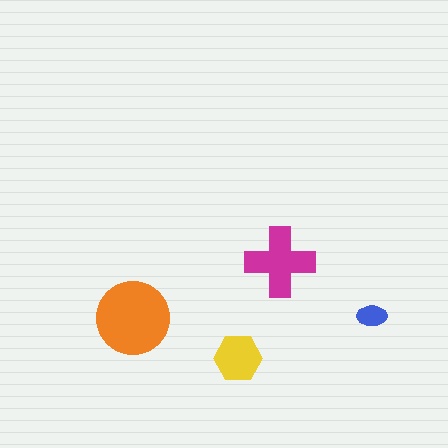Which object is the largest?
The orange circle.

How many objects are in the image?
There are 4 objects in the image.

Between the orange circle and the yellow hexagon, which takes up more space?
The orange circle.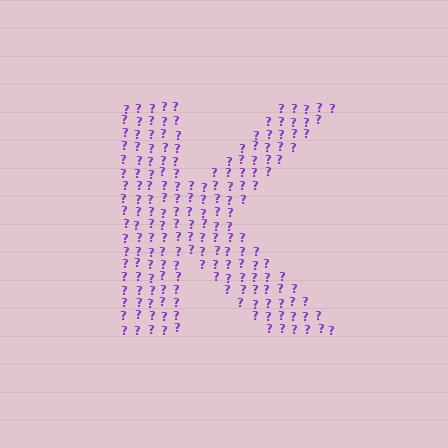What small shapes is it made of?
It is made of small question marks.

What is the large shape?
The large shape is the letter K.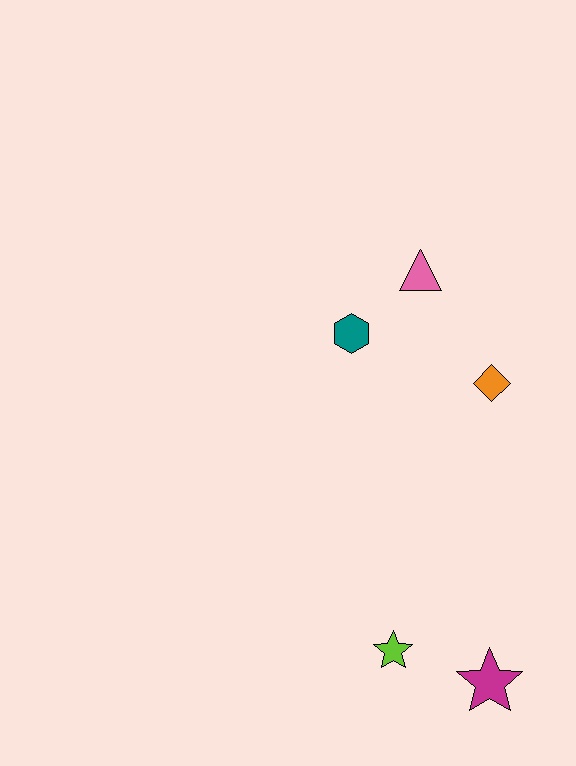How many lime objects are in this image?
There is 1 lime object.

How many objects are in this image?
There are 5 objects.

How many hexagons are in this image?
There is 1 hexagon.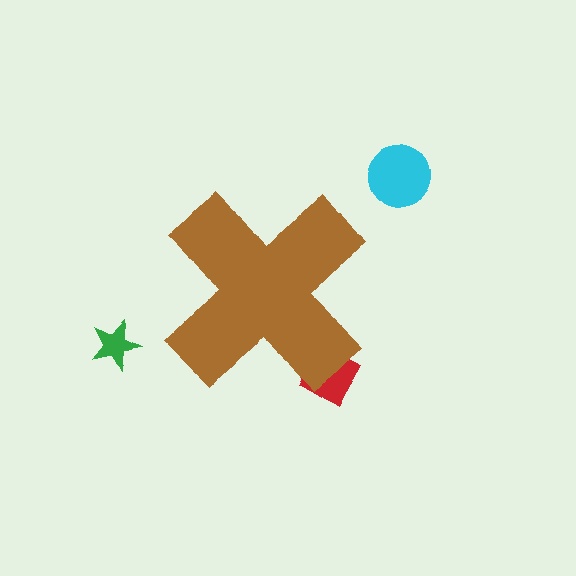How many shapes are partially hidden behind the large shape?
1 shape is partially hidden.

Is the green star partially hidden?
No, the green star is fully visible.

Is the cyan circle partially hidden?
No, the cyan circle is fully visible.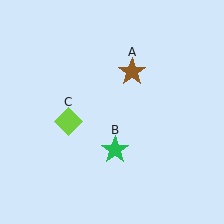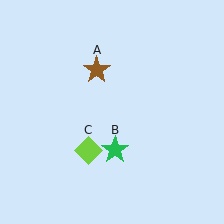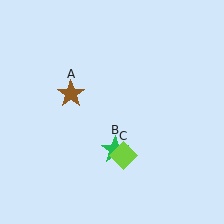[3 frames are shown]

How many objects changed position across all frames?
2 objects changed position: brown star (object A), lime diamond (object C).